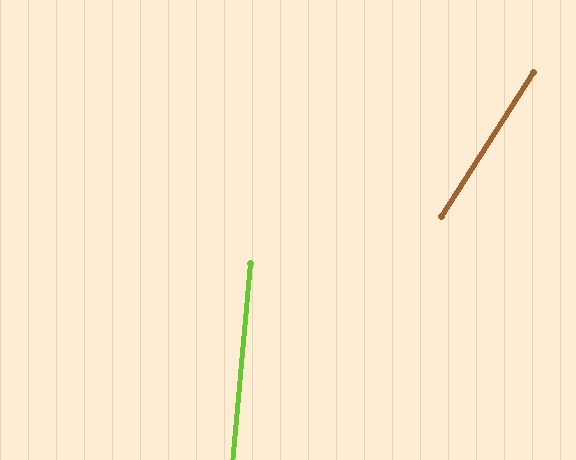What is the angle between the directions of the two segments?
Approximately 28 degrees.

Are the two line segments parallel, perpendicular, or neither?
Neither parallel nor perpendicular — they differ by about 28°.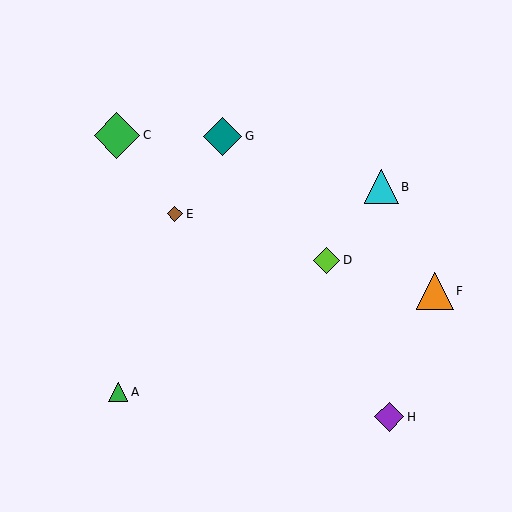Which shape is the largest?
The green diamond (labeled C) is the largest.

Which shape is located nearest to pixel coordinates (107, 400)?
The green triangle (labeled A) at (118, 392) is nearest to that location.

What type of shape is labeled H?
Shape H is a purple diamond.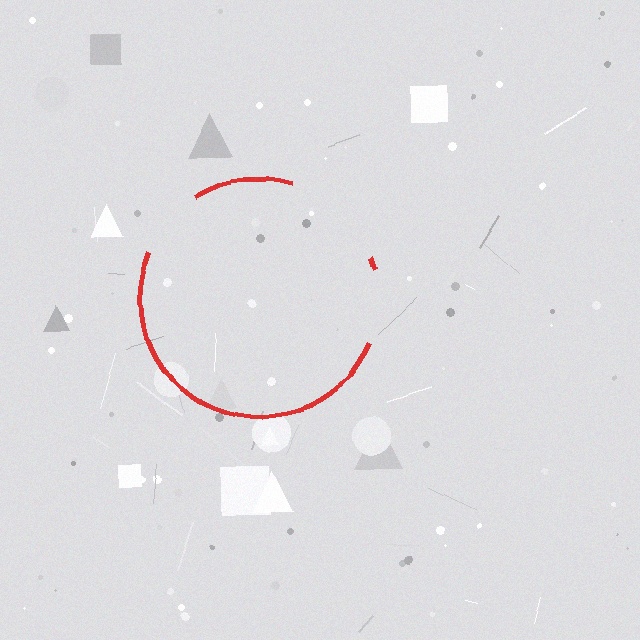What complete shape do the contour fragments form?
The contour fragments form a circle.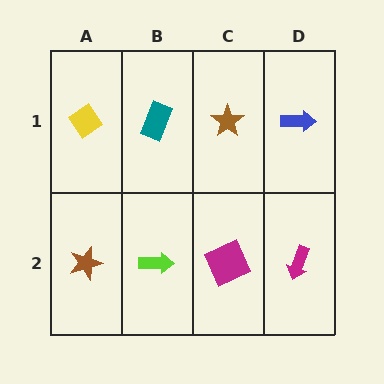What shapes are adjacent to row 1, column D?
A magenta arrow (row 2, column D), a brown star (row 1, column C).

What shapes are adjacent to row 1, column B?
A lime arrow (row 2, column B), a yellow diamond (row 1, column A), a brown star (row 1, column C).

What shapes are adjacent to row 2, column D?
A blue arrow (row 1, column D), a magenta square (row 2, column C).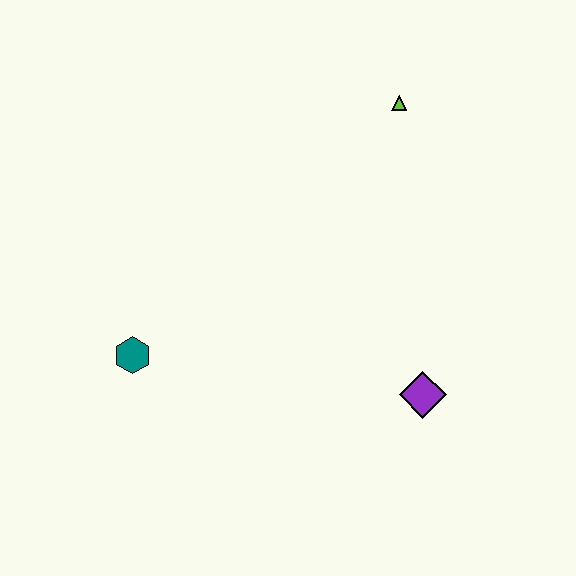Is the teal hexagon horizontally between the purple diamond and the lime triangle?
No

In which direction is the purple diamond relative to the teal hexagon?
The purple diamond is to the right of the teal hexagon.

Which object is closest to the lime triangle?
The purple diamond is closest to the lime triangle.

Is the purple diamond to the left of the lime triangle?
No